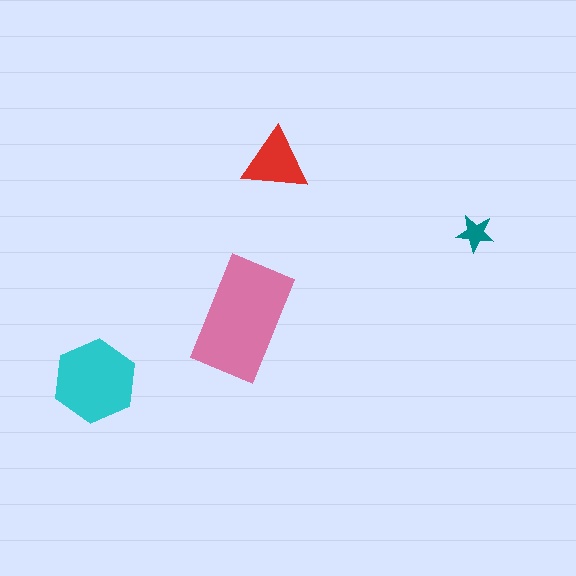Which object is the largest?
The pink rectangle.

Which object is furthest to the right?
The teal star is rightmost.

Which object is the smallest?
The teal star.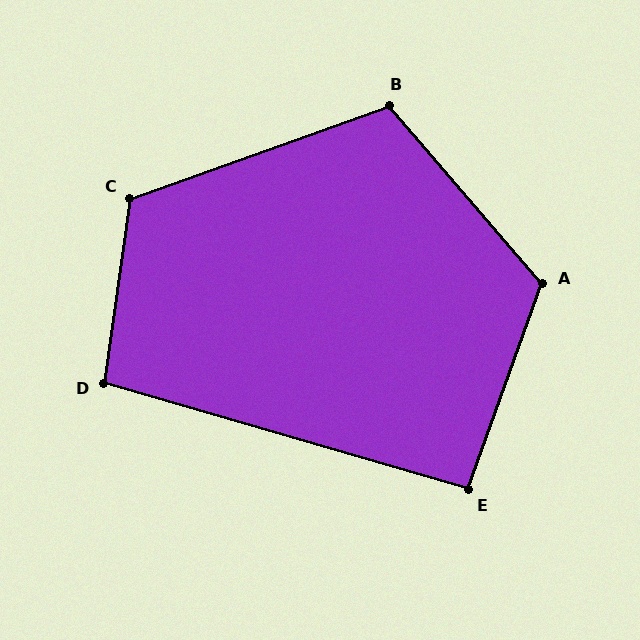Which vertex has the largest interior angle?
A, at approximately 120 degrees.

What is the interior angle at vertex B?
Approximately 111 degrees (obtuse).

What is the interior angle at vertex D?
Approximately 98 degrees (obtuse).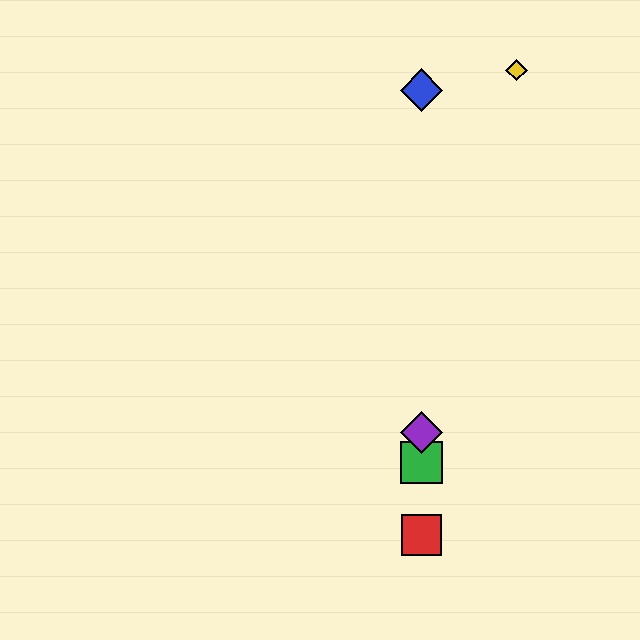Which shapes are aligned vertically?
The red square, the blue diamond, the green square, the purple diamond are aligned vertically.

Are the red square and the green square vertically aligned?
Yes, both are at x≈421.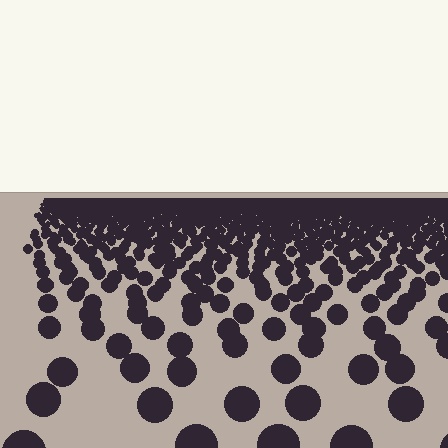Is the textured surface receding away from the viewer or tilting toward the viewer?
The surface is receding away from the viewer. Texture elements get smaller and denser toward the top.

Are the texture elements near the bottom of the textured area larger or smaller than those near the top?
Larger. Near the bottom, elements are closer to the viewer and appear at a bigger on-screen size.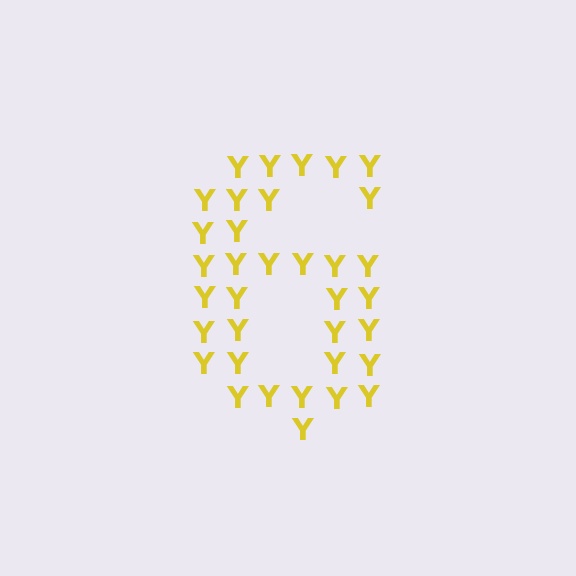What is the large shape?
The large shape is the digit 6.